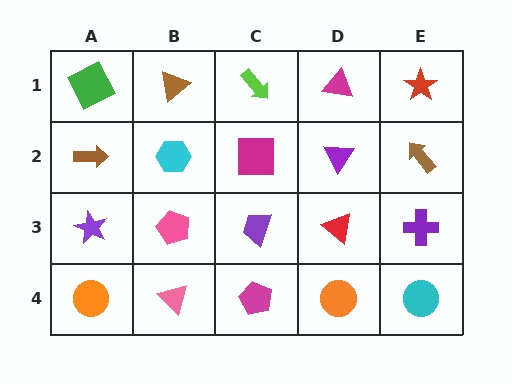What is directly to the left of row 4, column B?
An orange circle.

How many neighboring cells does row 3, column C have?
4.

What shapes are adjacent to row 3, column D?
A purple triangle (row 2, column D), an orange circle (row 4, column D), a purple trapezoid (row 3, column C), a purple cross (row 3, column E).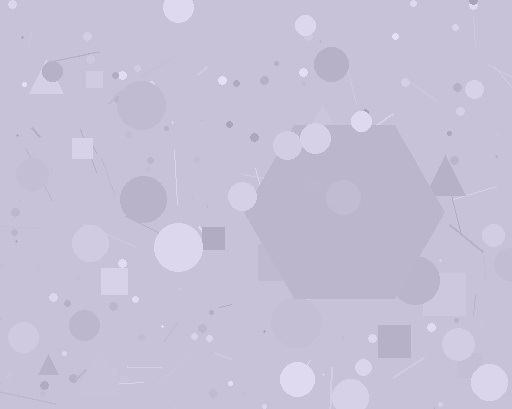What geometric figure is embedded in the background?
A hexagon is embedded in the background.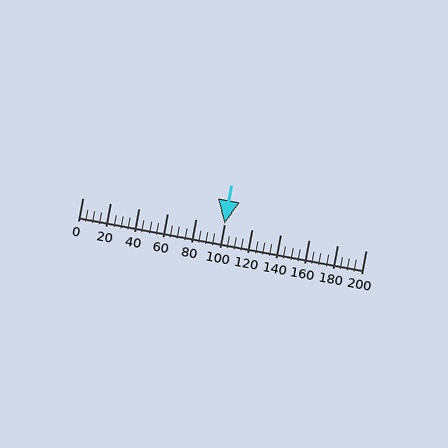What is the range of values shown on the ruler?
The ruler shows values from 0 to 200.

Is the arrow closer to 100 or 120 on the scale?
The arrow is closer to 100.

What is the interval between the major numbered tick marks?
The major tick marks are spaced 20 units apart.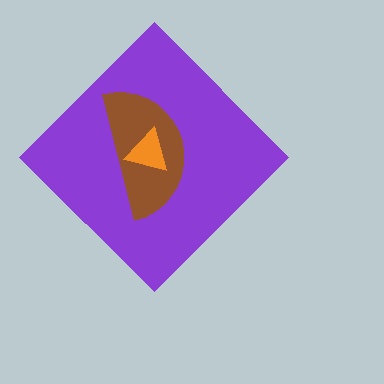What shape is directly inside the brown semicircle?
The orange triangle.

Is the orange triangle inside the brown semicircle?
Yes.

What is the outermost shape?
The purple diamond.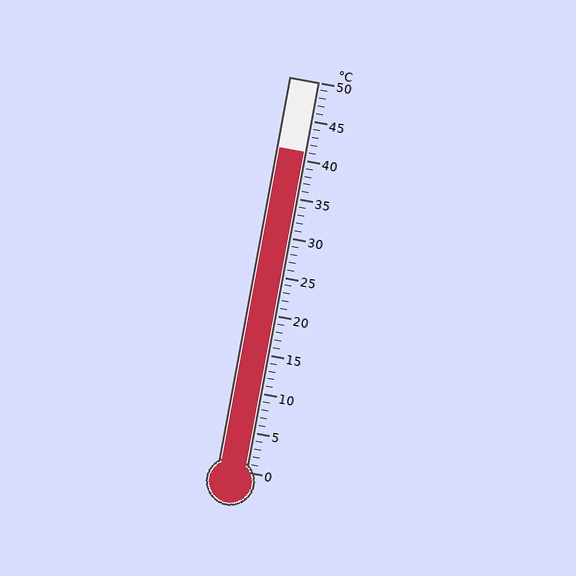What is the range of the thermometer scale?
The thermometer scale ranges from 0°C to 50°C.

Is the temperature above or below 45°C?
The temperature is below 45°C.